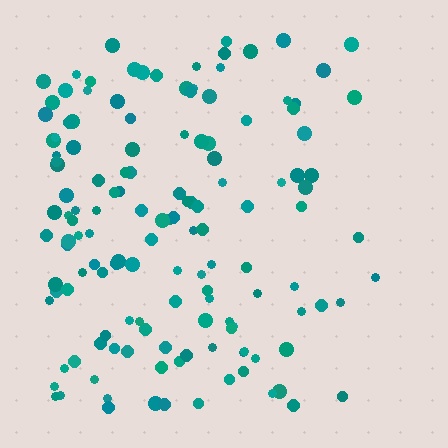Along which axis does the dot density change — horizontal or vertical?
Horizontal.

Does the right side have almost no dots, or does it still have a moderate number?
Still a moderate number, just noticeably fewer than the left.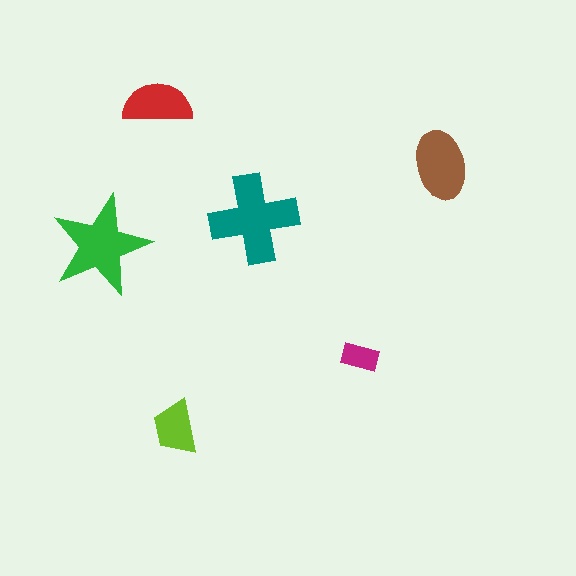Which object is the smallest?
The magenta rectangle.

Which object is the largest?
The teal cross.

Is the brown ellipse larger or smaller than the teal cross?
Smaller.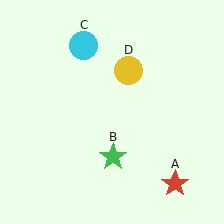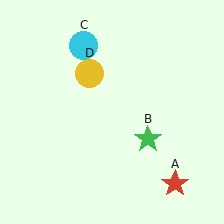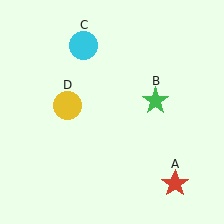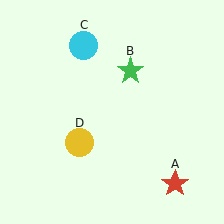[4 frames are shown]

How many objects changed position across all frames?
2 objects changed position: green star (object B), yellow circle (object D).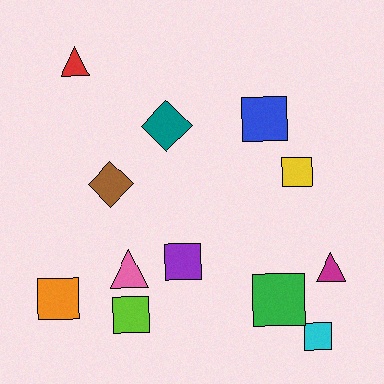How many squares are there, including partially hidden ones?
There are 7 squares.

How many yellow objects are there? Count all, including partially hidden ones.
There is 1 yellow object.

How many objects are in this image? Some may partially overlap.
There are 12 objects.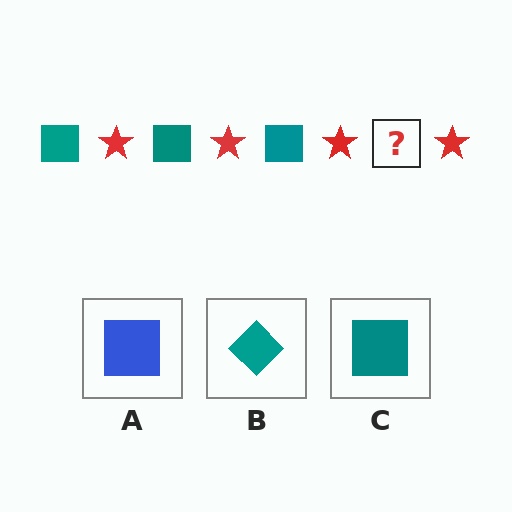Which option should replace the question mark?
Option C.